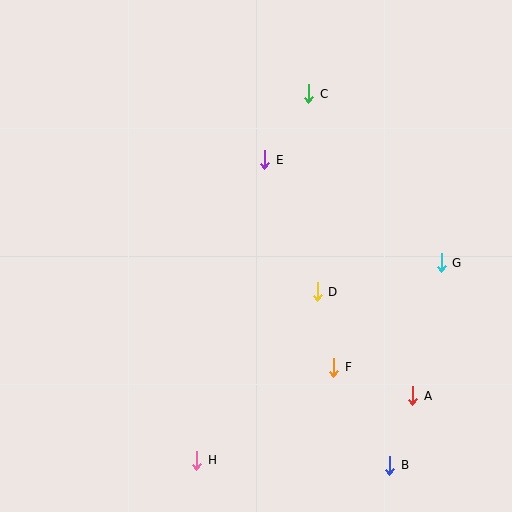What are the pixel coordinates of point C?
Point C is at (309, 94).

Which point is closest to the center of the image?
Point D at (317, 292) is closest to the center.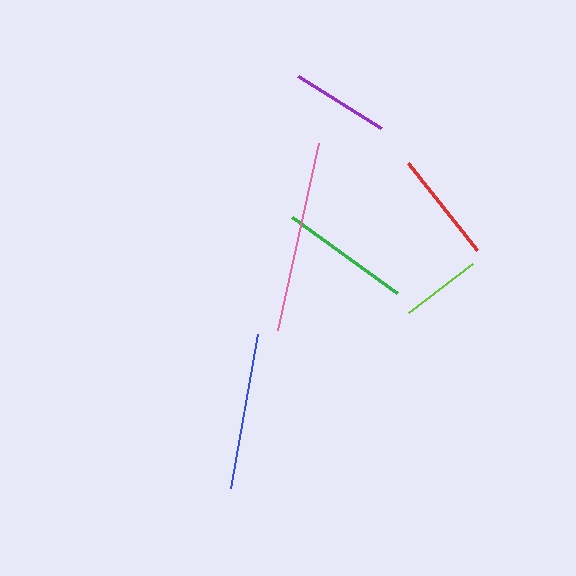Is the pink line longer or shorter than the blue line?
The pink line is longer than the blue line.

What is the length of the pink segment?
The pink segment is approximately 191 pixels long.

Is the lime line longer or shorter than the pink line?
The pink line is longer than the lime line.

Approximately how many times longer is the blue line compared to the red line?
The blue line is approximately 1.4 times the length of the red line.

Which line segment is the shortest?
The lime line is the shortest at approximately 80 pixels.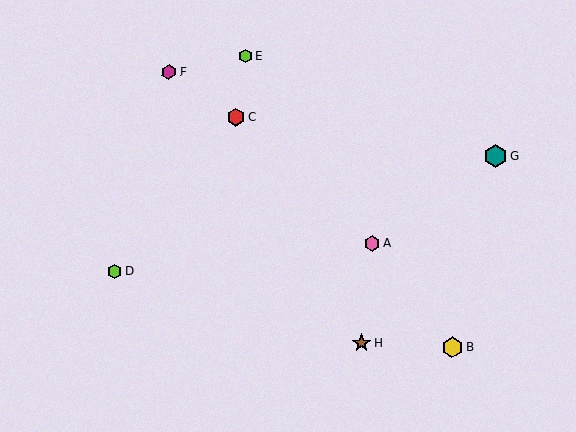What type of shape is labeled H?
Shape H is a brown star.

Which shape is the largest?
The teal hexagon (labeled G) is the largest.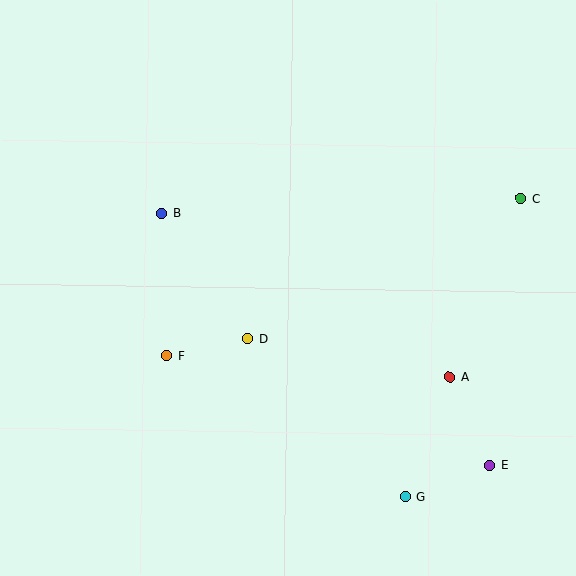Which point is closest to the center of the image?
Point D at (248, 339) is closest to the center.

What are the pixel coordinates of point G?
Point G is at (405, 496).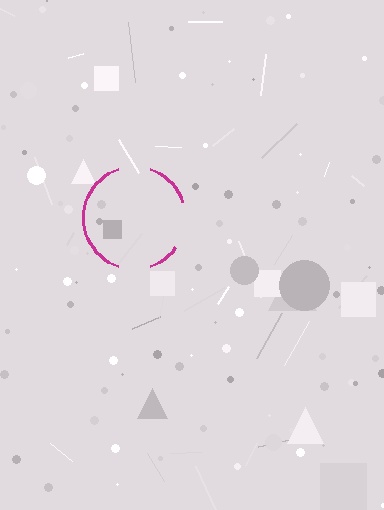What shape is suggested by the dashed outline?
The dashed outline suggests a circle.